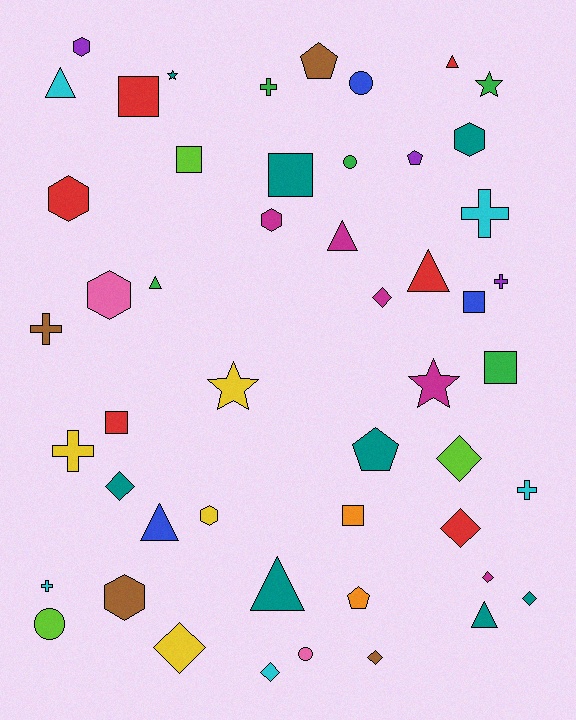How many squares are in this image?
There are 7 squares.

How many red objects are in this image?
There are 6 red objects.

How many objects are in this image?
There are 50 objects.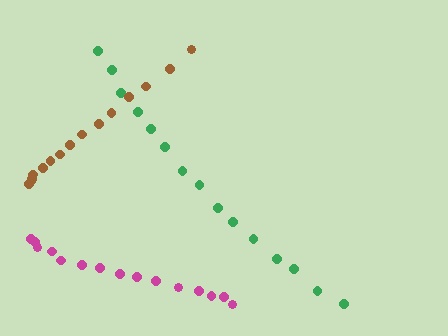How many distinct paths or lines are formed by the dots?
There are 3 distinct paths.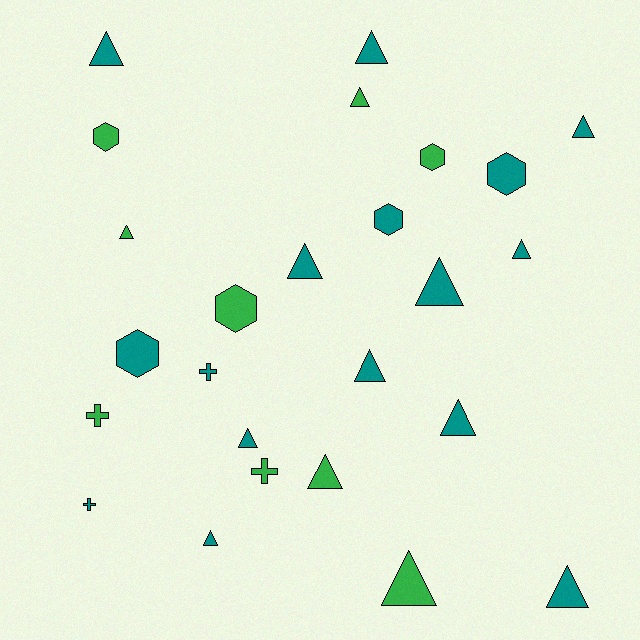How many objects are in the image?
There are 25 objects.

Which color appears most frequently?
Teal, with 16 objects.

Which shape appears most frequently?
Triangle, with 15 objects.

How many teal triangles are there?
There are 11 teal triangles.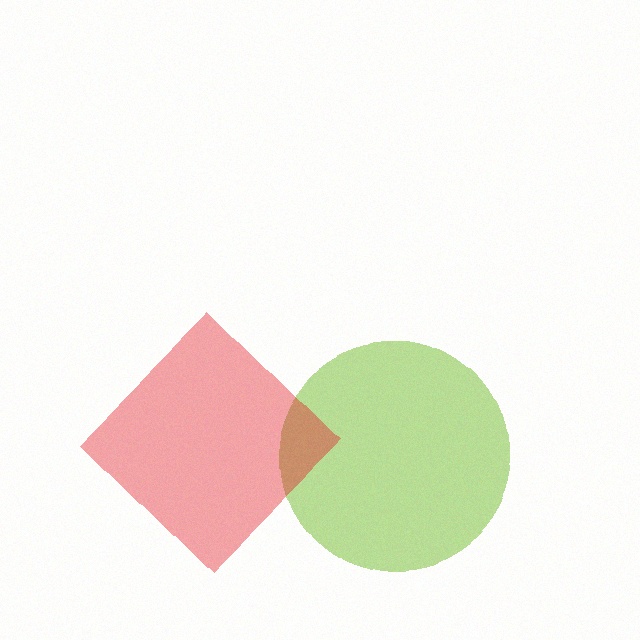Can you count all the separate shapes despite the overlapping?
Yes, there are 2 separate shapes.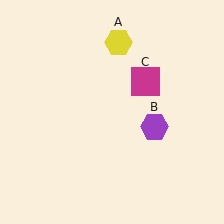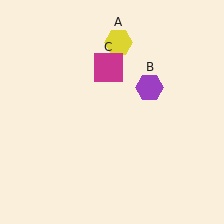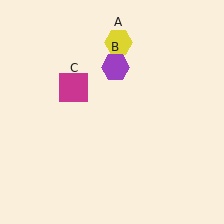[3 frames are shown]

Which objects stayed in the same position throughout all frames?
Yellow hexagon (object A) remained stationary.